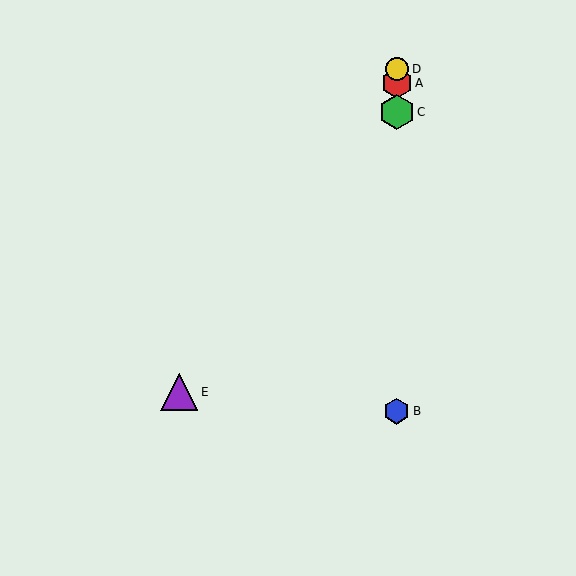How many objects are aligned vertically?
4 objects (A, B, C, D) are aligned vertically.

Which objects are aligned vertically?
Objects A, B, C, D are aligned vertically.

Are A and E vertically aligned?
No, A is at x≈397 and E is at x≈179.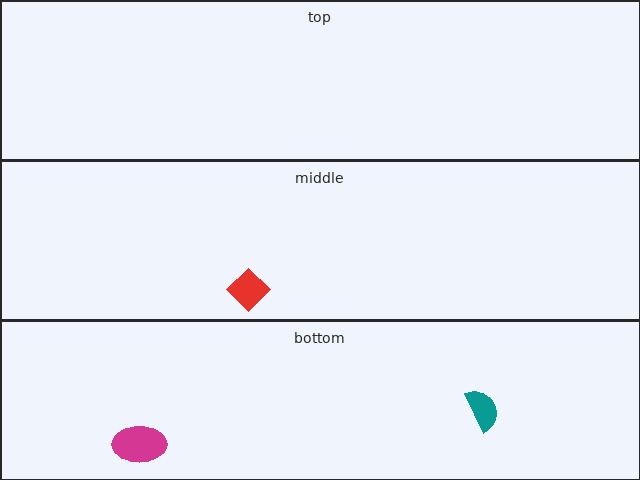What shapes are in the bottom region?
The teal semicircle, the magenta ellipse.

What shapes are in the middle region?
The red diamond.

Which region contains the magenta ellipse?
The bottom region.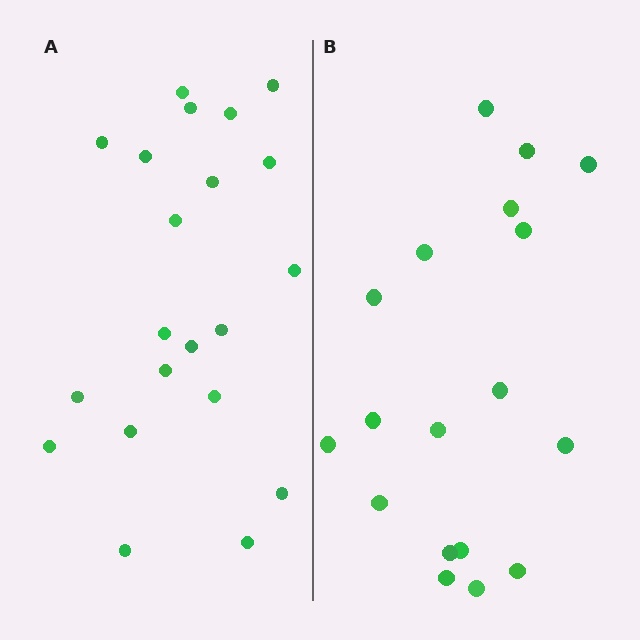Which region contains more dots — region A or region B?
Region A (the left region) has more dots.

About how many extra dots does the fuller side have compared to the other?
Region A has just a few more — roughly 2 or 3 more dots than region B.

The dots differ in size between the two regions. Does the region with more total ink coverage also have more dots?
No. Region B has more total ink coverage because its dots are larger, but region A actually contains more individual dots. Total area can be misleading — the number of items is what matters here.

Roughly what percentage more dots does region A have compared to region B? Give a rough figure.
About 15% more.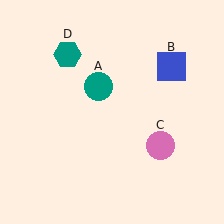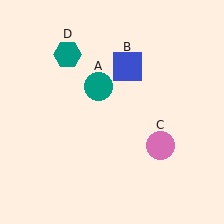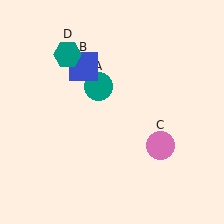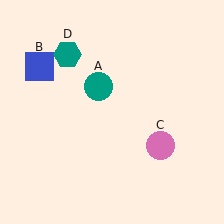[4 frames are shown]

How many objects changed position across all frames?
1 object changed position: blue square (object B).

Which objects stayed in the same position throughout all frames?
Teal circle (object A) and pink circle (object C) and teal hexagon (object D) remained stationary.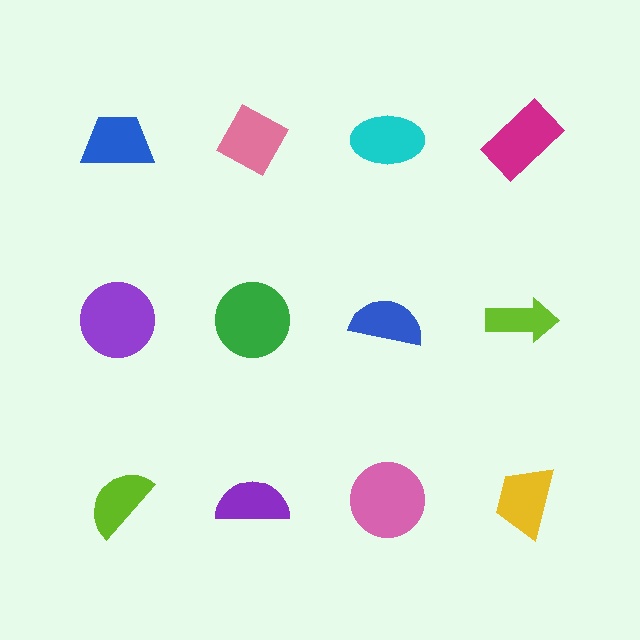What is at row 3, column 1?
A lime semicircle.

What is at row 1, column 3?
A cyan ellipse.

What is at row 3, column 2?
A purple semicircle.